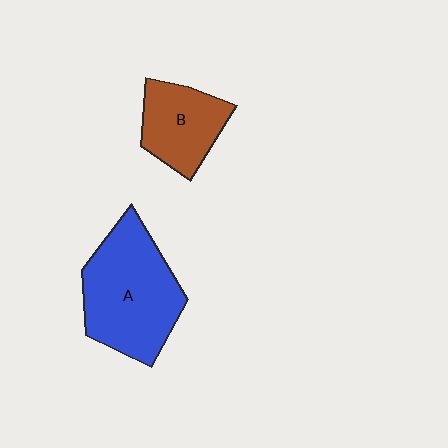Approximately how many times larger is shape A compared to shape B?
Approximately 1.7 times.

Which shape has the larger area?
Shape A (blue).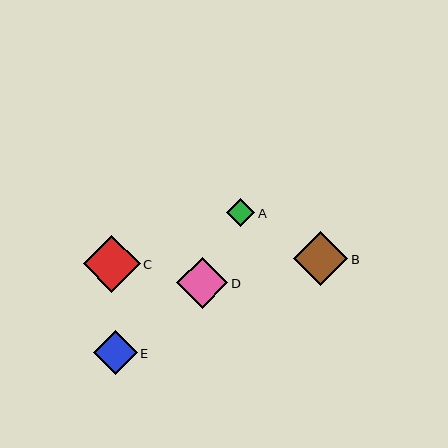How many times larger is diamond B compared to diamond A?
Diamond B is approximately 1.9 times the size of diamond A.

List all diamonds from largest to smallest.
From largest to smallest: C, B, D, E, A.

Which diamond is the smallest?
Diamond A is the smallest with a size of approximately 28 pixels.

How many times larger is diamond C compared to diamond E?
Diamond C is approximately 1.3 times the size of diamond E.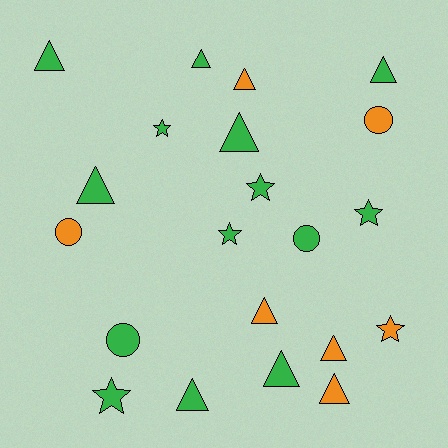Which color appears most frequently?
Green, with 14 objects.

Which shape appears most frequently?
Triangle, with 11 objects.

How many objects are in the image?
There are 21 objects.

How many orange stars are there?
There is 1 orange star.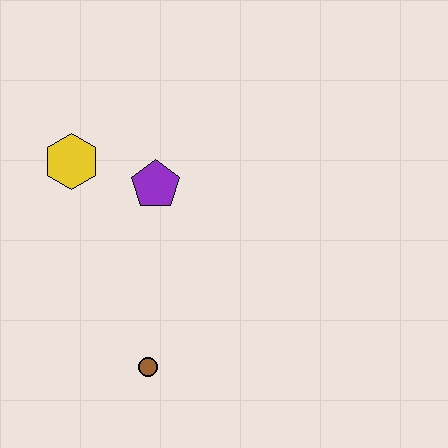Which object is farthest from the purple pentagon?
The brown circle is farthest from the purple pentagon.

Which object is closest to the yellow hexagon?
The purple pentagon is closest to the yellow hexagon.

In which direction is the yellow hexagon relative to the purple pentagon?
The yellow hexagon is to the left of the purple pentagon.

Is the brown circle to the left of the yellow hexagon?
No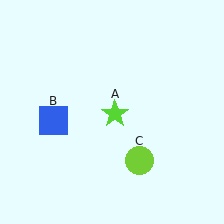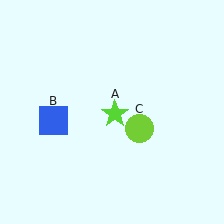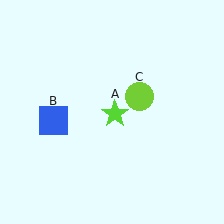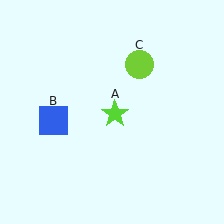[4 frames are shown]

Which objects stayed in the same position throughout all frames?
Lime star (object A) and blue square (object B) remained stationary.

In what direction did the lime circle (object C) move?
The lime circle (object C) moved up.